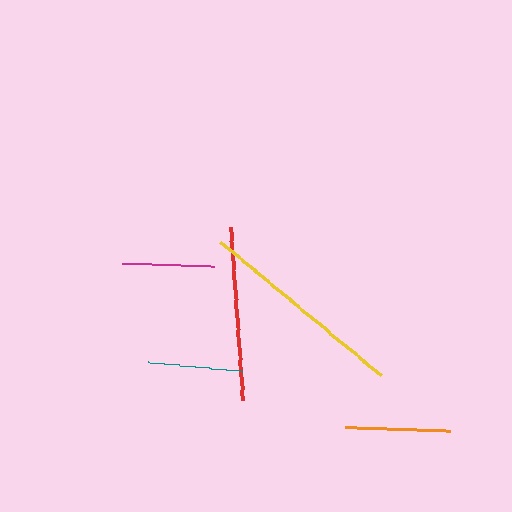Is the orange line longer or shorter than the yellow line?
The yellow line is longer than the orange line.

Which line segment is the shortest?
The magenta line is the shortest at approximately 92 pixels.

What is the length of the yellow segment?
The yellow segment is approximately 209 pixels long.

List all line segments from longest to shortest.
From longest to shortest: yellow, red, orange, teal, magenta.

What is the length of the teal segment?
The teal segment is approximately 95 pixels long.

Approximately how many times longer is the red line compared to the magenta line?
The red line is approximately 1.9 times the length of the magenta line.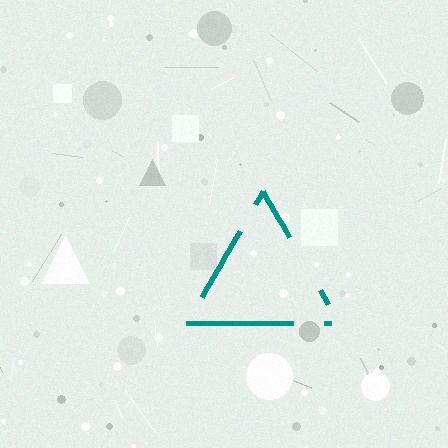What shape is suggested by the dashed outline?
The dashed outline suggests a triangle.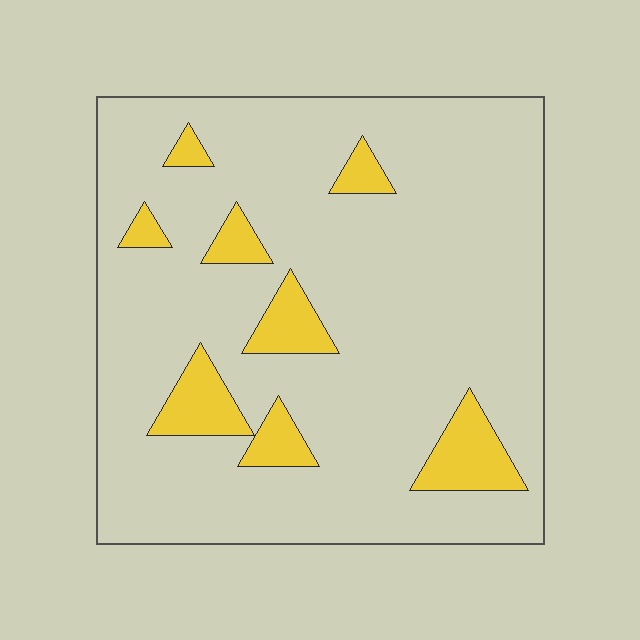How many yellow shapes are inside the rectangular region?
8.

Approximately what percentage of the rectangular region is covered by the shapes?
Approximately 15%.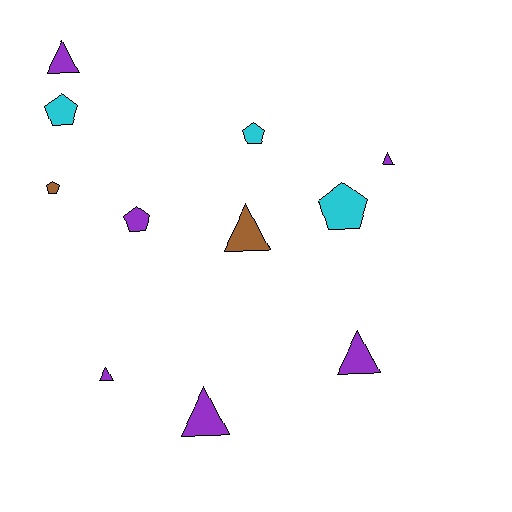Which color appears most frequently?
Purple, with 6 objects.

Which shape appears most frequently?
Triangle, with 6 objects.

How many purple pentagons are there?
There is 1 purple pentagon.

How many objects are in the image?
There are 11 objects.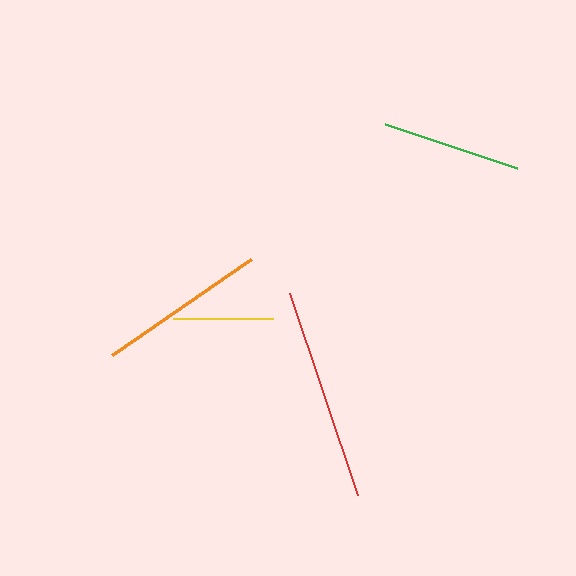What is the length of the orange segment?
The orange segment is approximately 169 pixels long.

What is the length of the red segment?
The red segment is approximately 213 pixels long.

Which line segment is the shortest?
The yellow line is the shortest at approximately 100 pixels.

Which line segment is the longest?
The red line is the longest at approximately 213 pixels.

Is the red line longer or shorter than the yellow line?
The red line is longer than the yellow line.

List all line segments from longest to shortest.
From longest to shortest: red, orange, green, yellow.